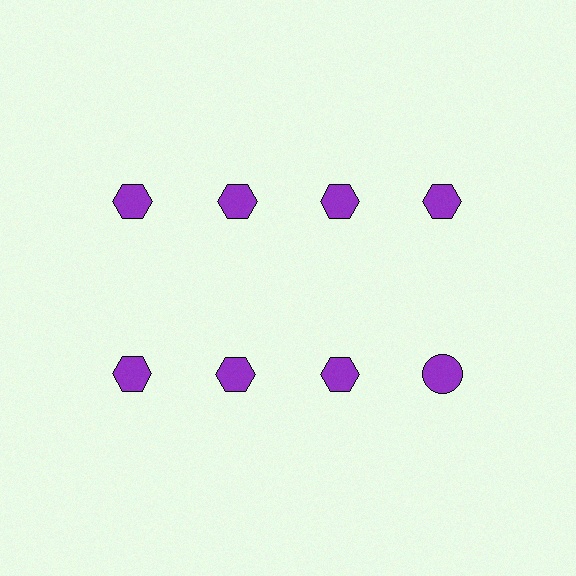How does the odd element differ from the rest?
It has a different shape: circle instead of hexagon.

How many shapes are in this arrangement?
There are 8 shapes arranged in a grid pattern.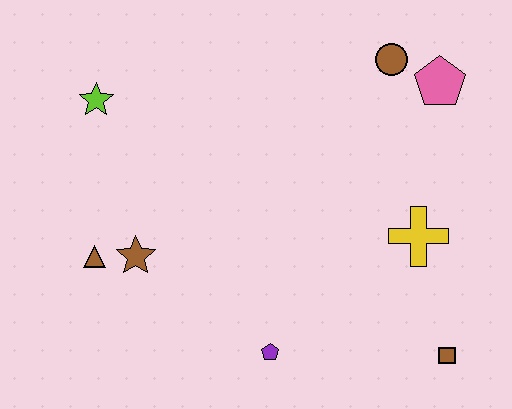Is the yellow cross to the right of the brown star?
Yes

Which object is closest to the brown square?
The yellow cross is closest to the brown square.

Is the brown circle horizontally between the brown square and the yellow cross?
No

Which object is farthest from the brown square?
The lime star is farthest from the brown square.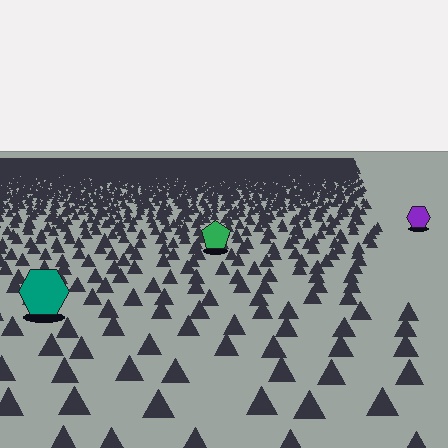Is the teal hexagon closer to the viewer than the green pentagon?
Yes. The teal hexagon is closer — you can tell from the texture gradient: the ground texture is coarser near it.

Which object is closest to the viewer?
The teal hexagon is closest. The texture marks near it are larger and more spread out.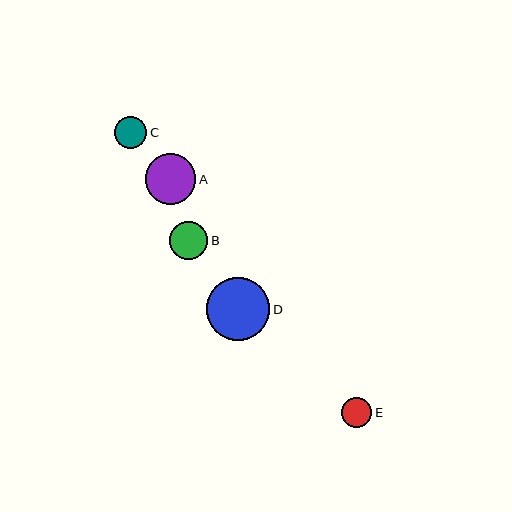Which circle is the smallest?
Circle E is the smallest with a size of approximately 30 pixels.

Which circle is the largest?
Circle D is the largest with a size of approximately 63 pixels.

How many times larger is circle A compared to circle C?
Circle A is approximately 1.6 times the size of circle C.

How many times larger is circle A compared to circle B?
Circle A is approximately 1.3 times the size of circle B.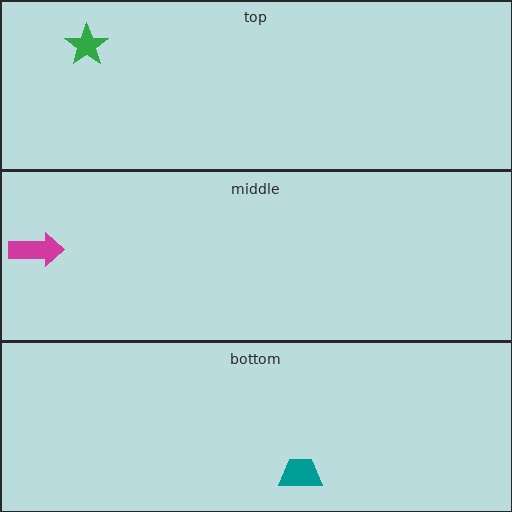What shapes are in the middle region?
The magenta arrow.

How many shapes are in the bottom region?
1.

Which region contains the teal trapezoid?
The bottom region.